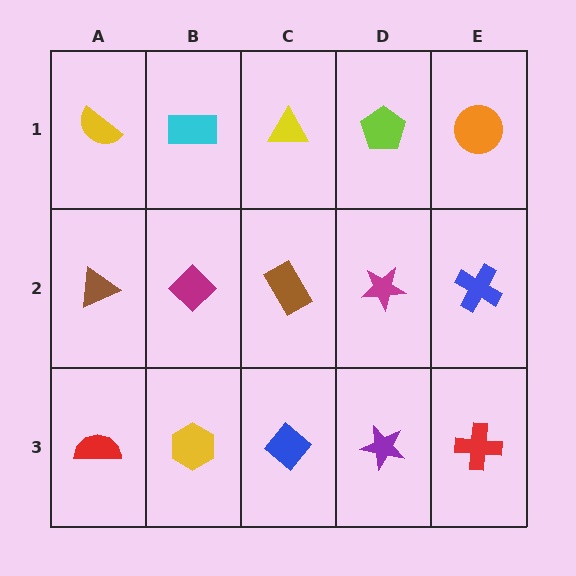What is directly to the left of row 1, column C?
A cyan rectangle.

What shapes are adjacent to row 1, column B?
A magenta diamond (row 2, column B), a yellow semicircle (row 1, column A), a yellow triangle (row 1, column C).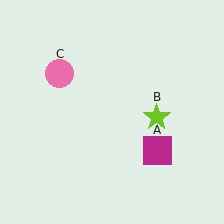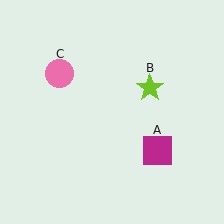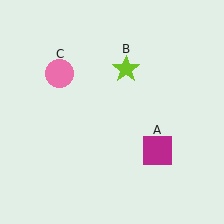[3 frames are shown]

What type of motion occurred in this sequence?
The lime star (object B) rotated counterclockwise around the center of the scene.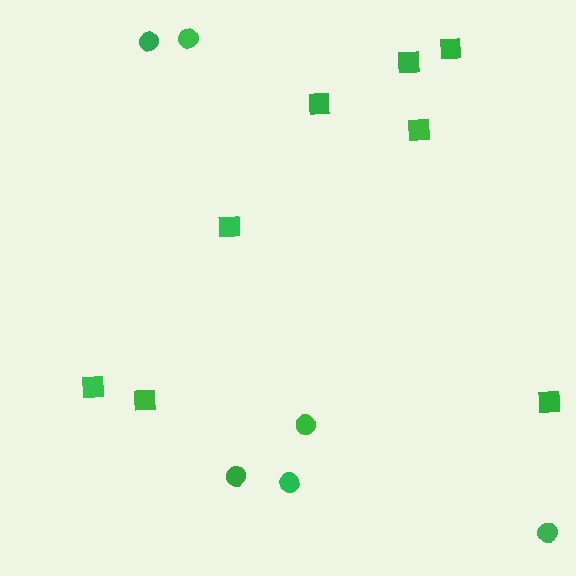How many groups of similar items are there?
There are 2 groups: one group of circles (6) and one group of squares (8).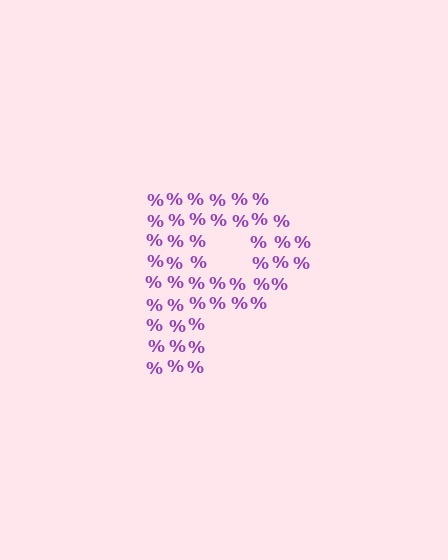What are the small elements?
The small elements are percent signs.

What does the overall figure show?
The overall figure shows the letter P.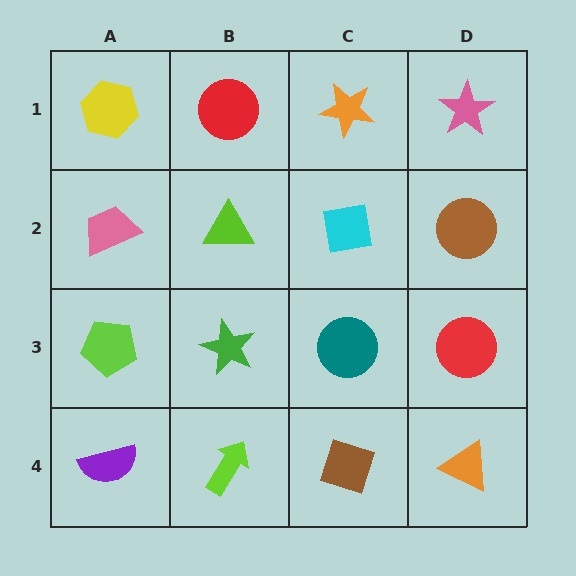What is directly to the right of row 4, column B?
A brown diamond.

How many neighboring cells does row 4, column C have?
3.